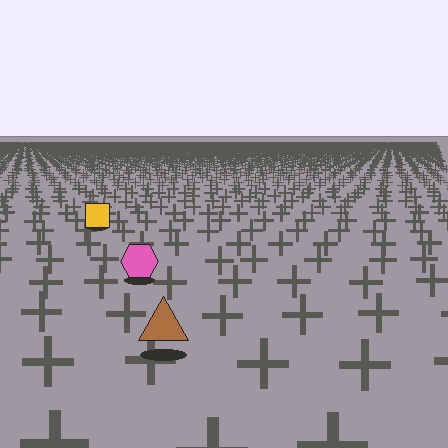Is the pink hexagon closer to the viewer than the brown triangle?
No. The brown triangle is closer — you can tell from the texture gradient: the ground texture is coarser near it.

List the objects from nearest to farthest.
From nearest to farthest: the brown triangle, the pink hexagon, the yellow square.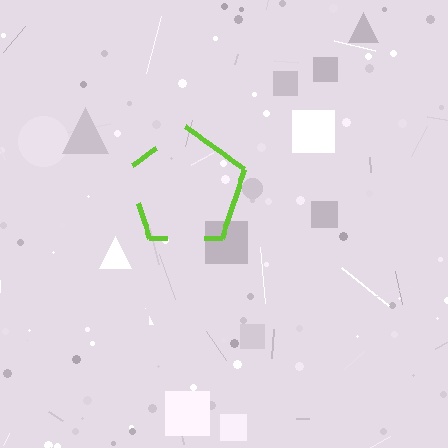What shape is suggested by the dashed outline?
The dashed outline suggests a pentagon.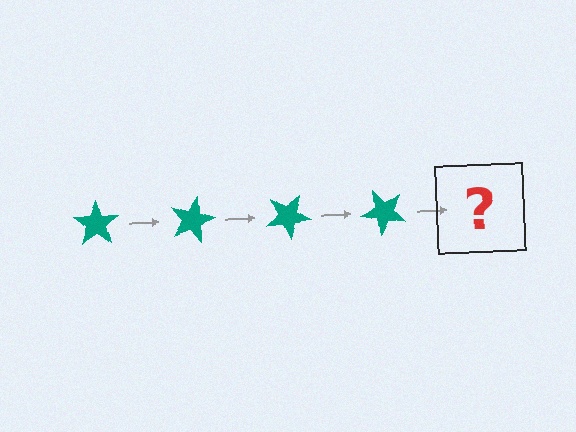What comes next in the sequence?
The next element should be a teal star rotated 60 degrees.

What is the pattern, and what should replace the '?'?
The pattern is that the star rotates 15 degrees each step. The '?' should be a teal star rotated 60 degrees.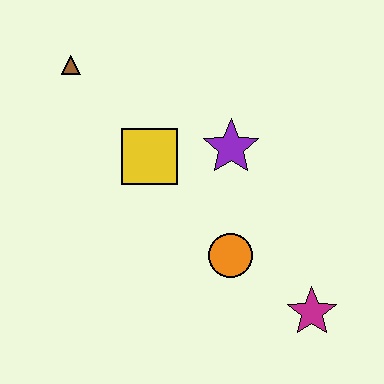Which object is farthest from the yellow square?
The magenta star is farthest from the yellow square.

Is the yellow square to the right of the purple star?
No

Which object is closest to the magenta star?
The orange circle is closest to the magenta star.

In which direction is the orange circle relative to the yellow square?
The orange circle is below the yellow square.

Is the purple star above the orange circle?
Yes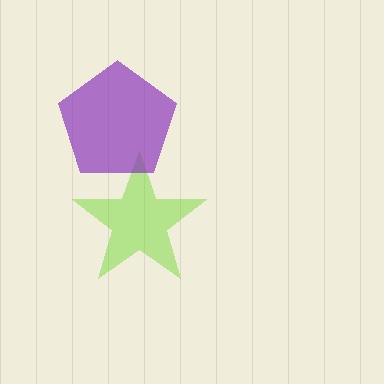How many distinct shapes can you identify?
There are 2 distinct shapes: a lime star, a purple pentagon.